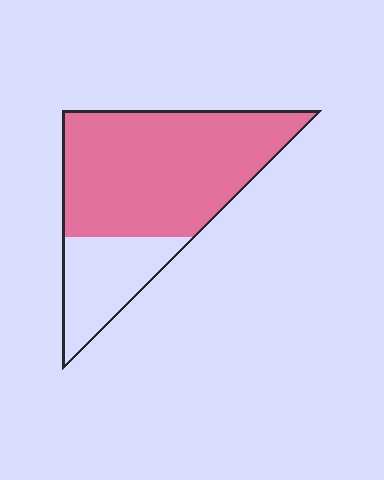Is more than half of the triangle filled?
Yes.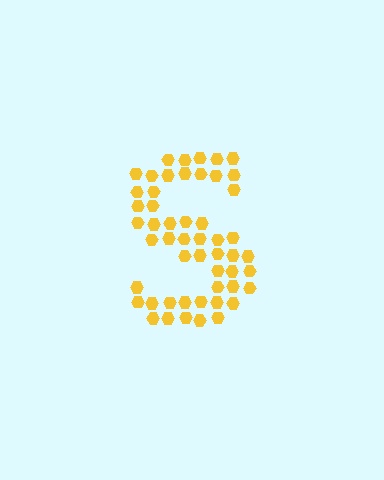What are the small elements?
The small elements are hexagons.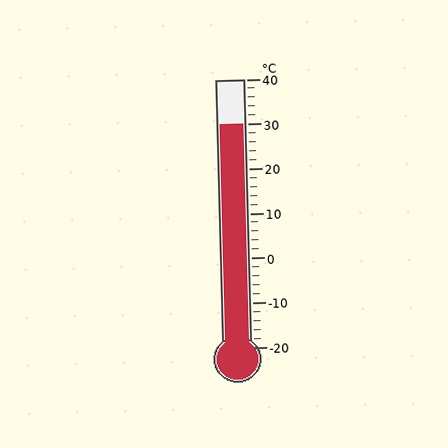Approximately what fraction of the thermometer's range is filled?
The thermometer is filled to approximately 85% of its range.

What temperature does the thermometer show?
The thermometer shows approximately 30°C.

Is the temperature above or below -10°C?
The temperature is above -10°C.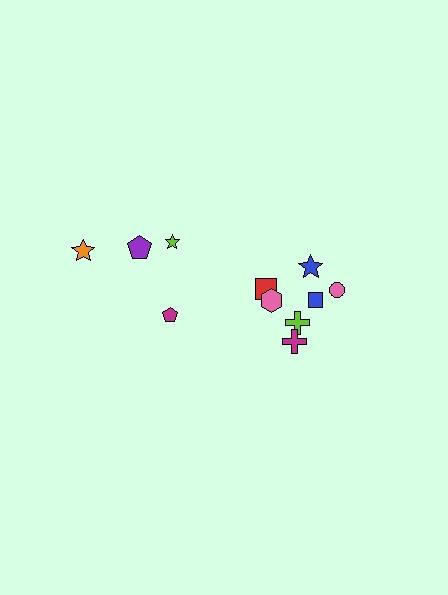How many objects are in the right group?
There are 7 objects.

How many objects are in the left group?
There are 4 objects.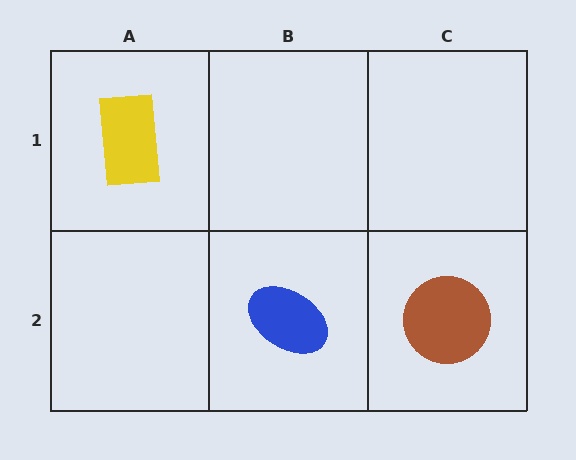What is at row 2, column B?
A blue ellipse.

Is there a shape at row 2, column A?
No, that cell is empty.